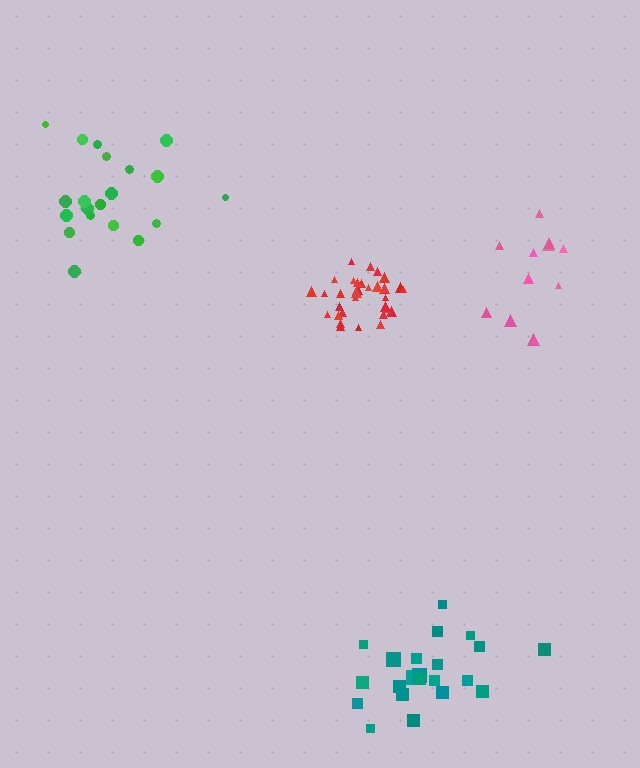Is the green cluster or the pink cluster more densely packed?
Pink.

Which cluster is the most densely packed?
Red.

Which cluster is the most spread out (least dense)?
Green.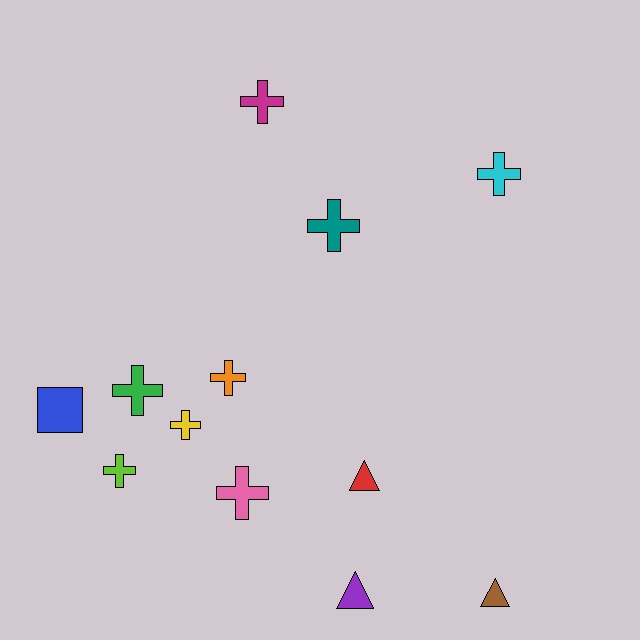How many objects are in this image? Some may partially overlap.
There are 12 objects.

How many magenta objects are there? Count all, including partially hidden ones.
There is 1 magenta object.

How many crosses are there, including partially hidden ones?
There are 8 crosses.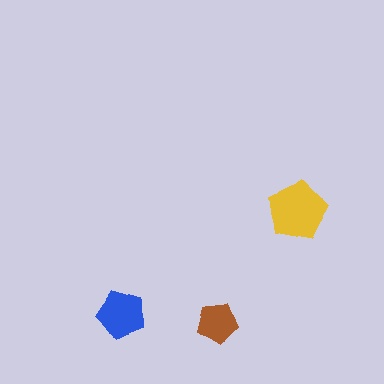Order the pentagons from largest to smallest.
the yellow one, the blue one, the brown one.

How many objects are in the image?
There are 3 objects in the image.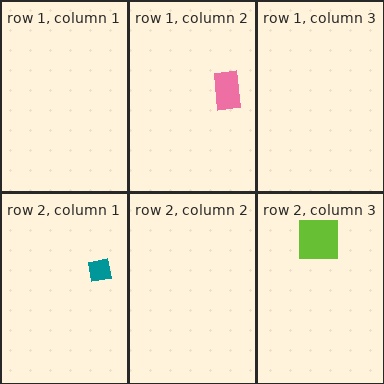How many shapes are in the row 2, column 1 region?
1.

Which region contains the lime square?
The row 2, column 3 region.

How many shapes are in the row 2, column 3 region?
1.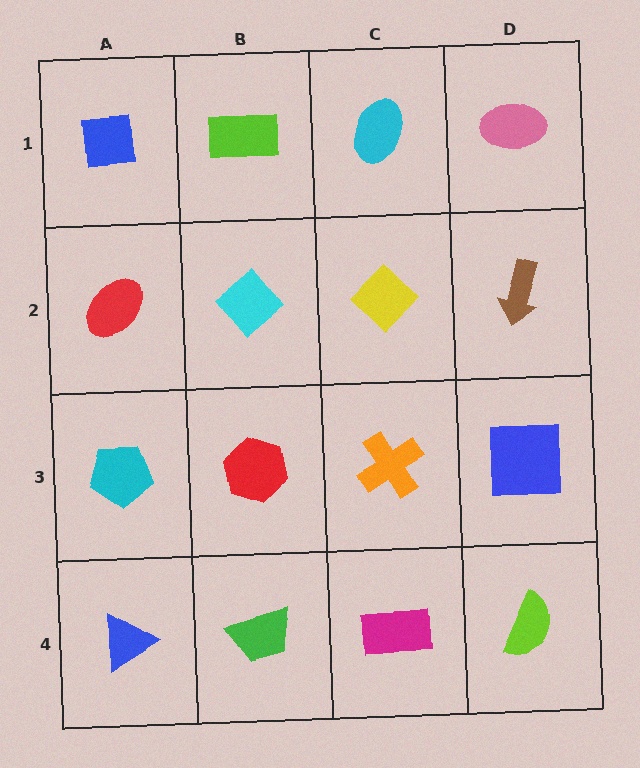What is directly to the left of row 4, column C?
A green trapezoid.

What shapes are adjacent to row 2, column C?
A cyan ellipse (row 1, column C), an orange cross (row 3, column C), a cyan diamond (row 2, column B), a brown arrow (row 2, column D).